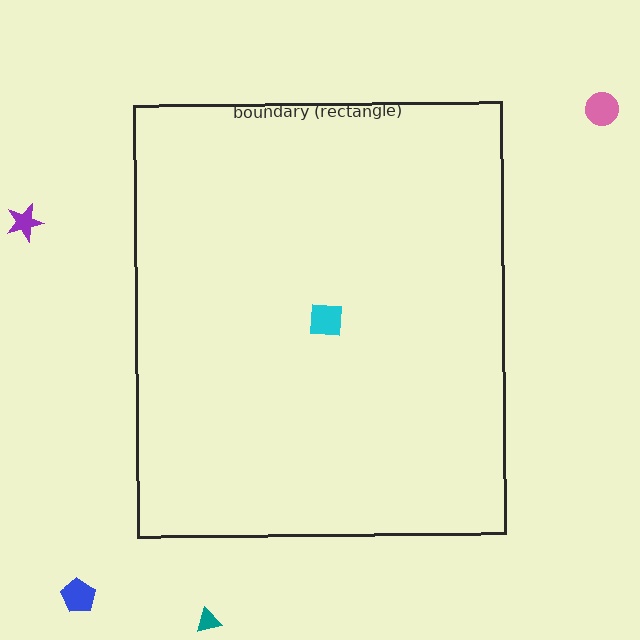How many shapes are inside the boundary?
1 inside, 4 outside.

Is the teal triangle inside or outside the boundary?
Outside.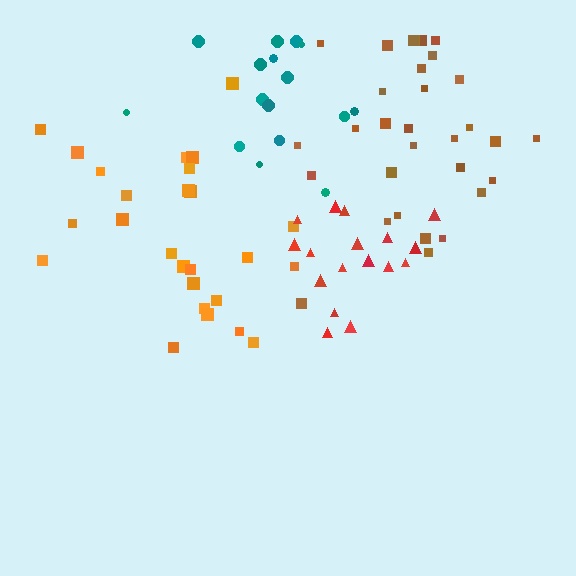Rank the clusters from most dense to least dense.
red, teal, brown, orange.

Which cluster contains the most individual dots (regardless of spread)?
Brown (31).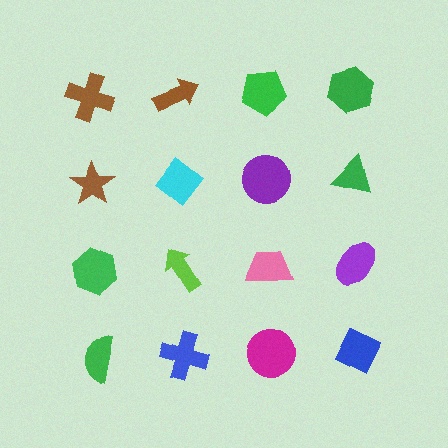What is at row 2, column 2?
A cyan diamond.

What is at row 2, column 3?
A purple circle.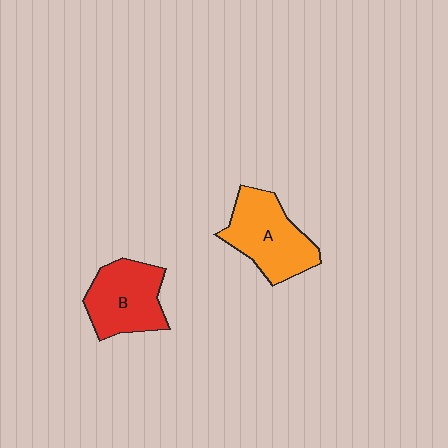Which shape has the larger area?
Shape A (orange).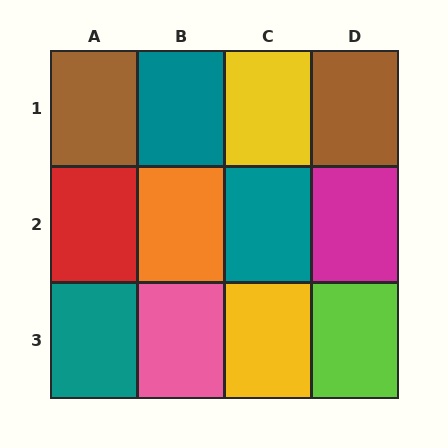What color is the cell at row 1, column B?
Teal.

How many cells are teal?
3 cells are teal.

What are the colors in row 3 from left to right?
Teal, pink, yellow, lime.